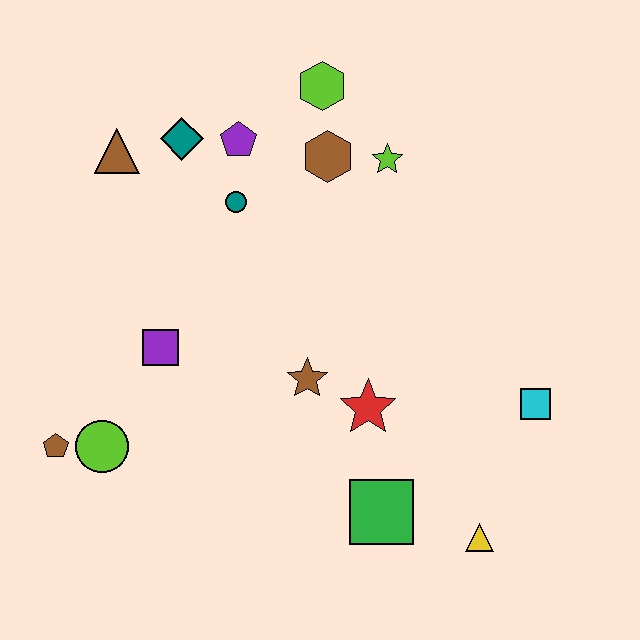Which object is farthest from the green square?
The brown triangle is farthest from the green square.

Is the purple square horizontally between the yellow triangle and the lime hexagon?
No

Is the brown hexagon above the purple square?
Yes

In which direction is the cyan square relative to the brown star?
The cyan square is to the right of the brown star.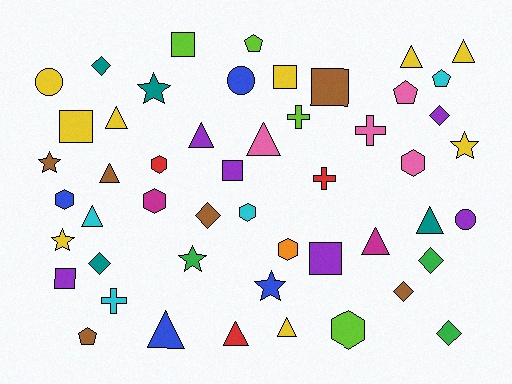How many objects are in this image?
There are 50 objects.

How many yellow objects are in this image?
There are 9 yellow objects.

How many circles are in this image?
There are 3 circles.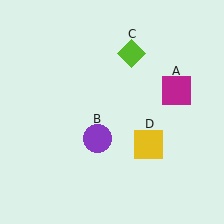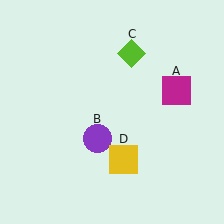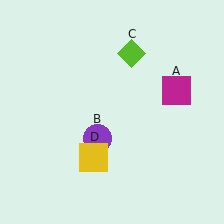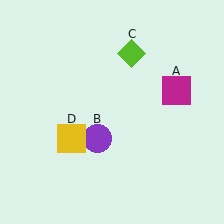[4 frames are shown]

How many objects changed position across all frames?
1 object changed position: yellow square (object D).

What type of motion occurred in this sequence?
The yellow square (object D) rotated clockwise around the center of the scene.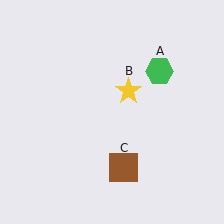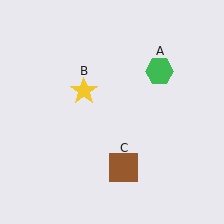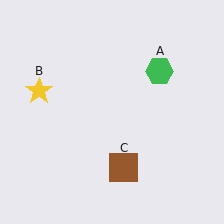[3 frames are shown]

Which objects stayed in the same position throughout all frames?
Green hexagon (object A) and brown square (object C) remained stationary.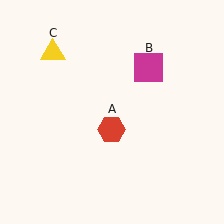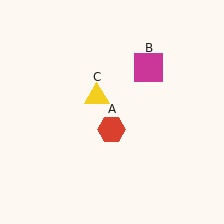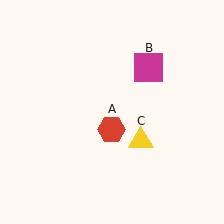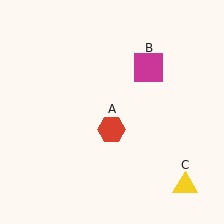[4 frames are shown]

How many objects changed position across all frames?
1 object changed position: yellow triangle (object C).